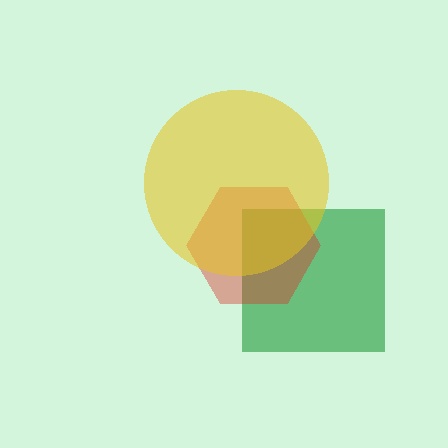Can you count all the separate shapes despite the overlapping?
Yes, there are 3 separate shapes.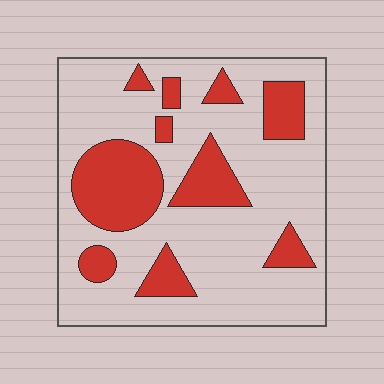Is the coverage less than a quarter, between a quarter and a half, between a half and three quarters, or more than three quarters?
Between a quarter and a half.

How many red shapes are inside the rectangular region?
10.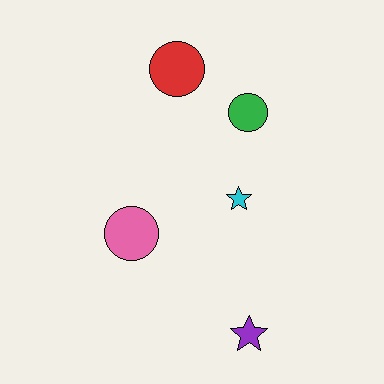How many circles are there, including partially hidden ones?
There are 3 circles.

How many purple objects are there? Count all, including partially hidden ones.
There is 1 purple object.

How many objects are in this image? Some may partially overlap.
There are 5 objects.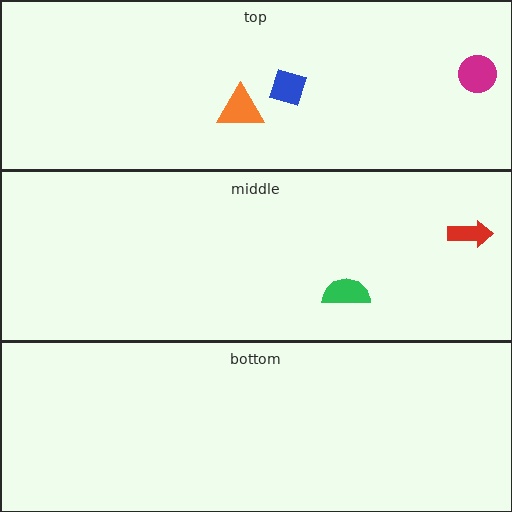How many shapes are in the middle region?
2.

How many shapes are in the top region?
3.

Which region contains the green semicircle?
The middle region.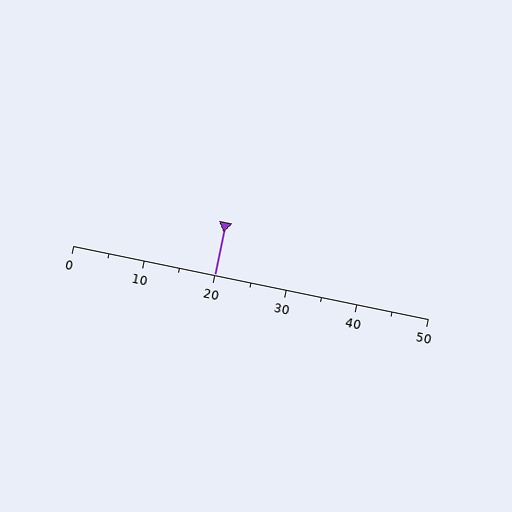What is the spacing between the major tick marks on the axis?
The major ticks are spaced 10 apart.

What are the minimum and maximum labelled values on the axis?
The axis runs from 0 to 50.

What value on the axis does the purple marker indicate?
The marker indicates approximately 20.